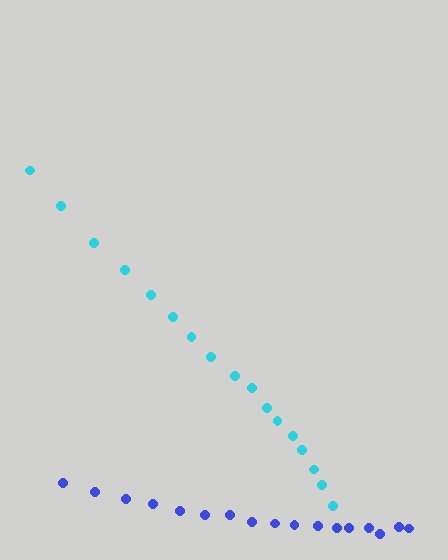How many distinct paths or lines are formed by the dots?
There are 2 distinct paths.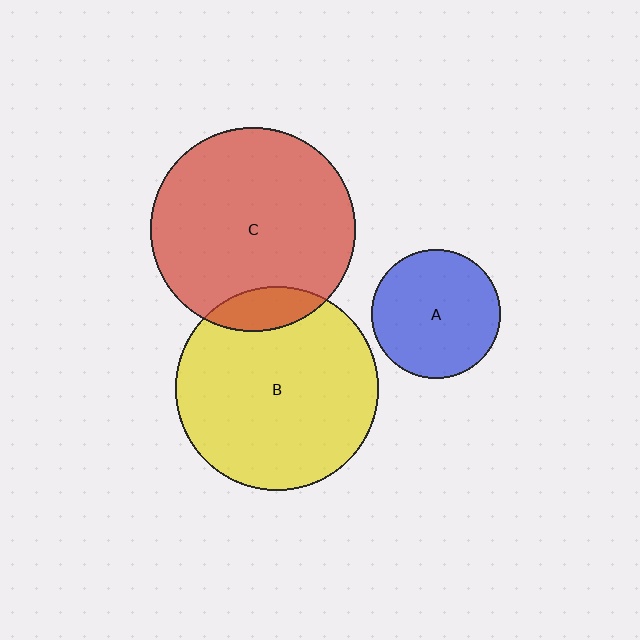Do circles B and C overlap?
Yes.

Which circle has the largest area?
Circle C (red).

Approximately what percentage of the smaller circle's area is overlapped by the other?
Approximately 10%.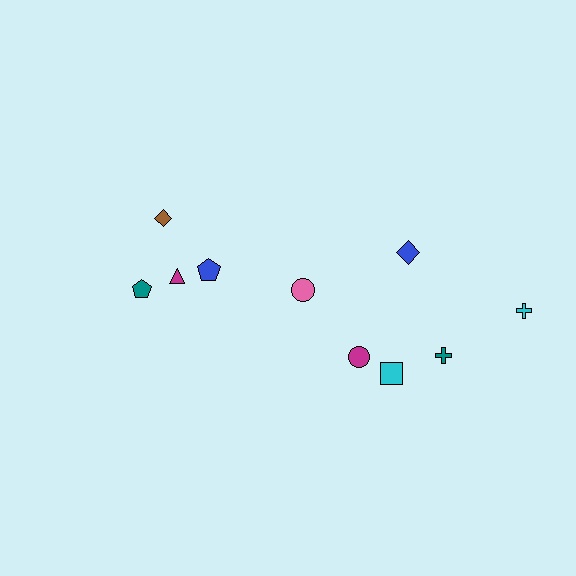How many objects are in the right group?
There are 6 objects.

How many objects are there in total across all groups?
There are 10 objects.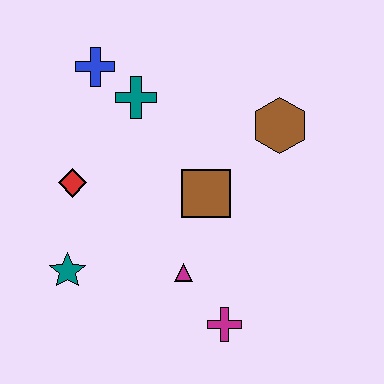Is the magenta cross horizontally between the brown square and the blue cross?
No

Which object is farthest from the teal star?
The brown hexagon is farthest from the teal star.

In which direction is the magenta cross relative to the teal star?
The magenta cross is to the right of the teal star.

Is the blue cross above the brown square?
Yes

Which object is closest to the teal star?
The red diamond is closest to the teal star.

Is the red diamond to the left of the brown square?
Yes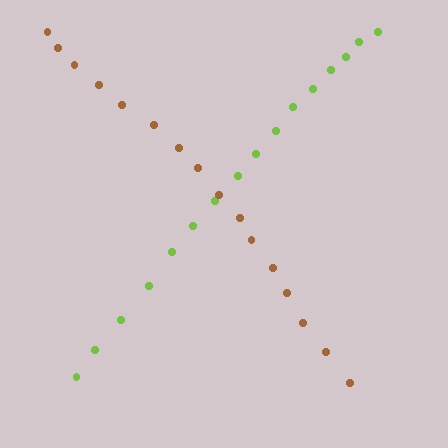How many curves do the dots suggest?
There are 2 distinct paths.